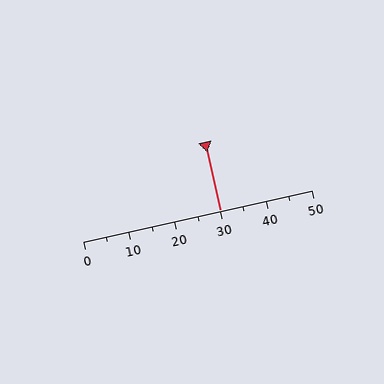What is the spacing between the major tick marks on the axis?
The major ticks are spaced 10 apart.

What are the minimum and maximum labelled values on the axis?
The axis runs from 0 to 50.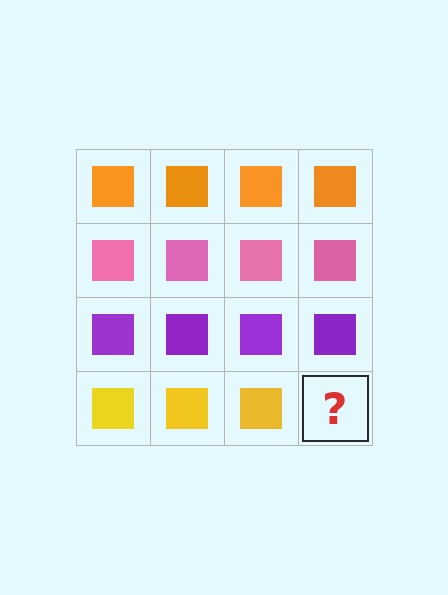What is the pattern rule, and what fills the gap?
The rule is that each row has a consistent color. The gap should be filled with a yellow square.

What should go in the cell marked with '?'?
The missing cell should contain a yellow square.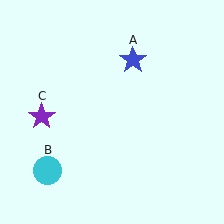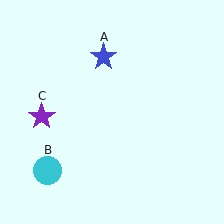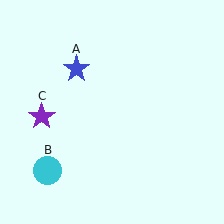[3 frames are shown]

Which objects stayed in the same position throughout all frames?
Cyan circle (object B) and purple star (object C) remained stationary.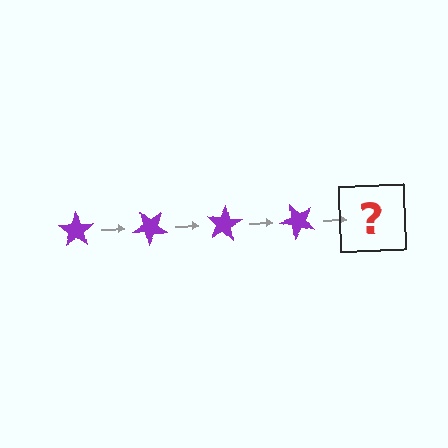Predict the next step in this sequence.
The next step is a purple star rotated 160 degrees.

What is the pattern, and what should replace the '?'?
The pattern is that the star rotates 40 degrees each step. The '?' should be a purple star rotated 160 degrees.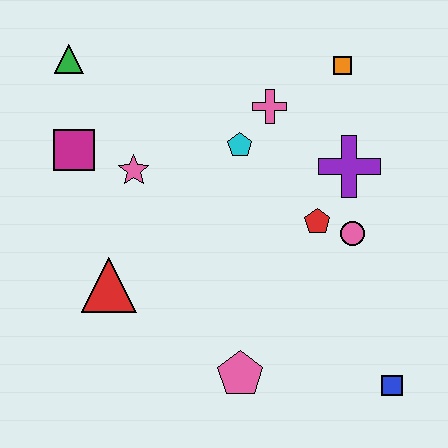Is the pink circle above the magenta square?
No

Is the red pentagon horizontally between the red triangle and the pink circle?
Yes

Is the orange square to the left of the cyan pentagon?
No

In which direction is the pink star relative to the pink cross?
The pink star is to the left of the pink cross.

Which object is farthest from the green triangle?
The blue square is farthest from the green triangle.